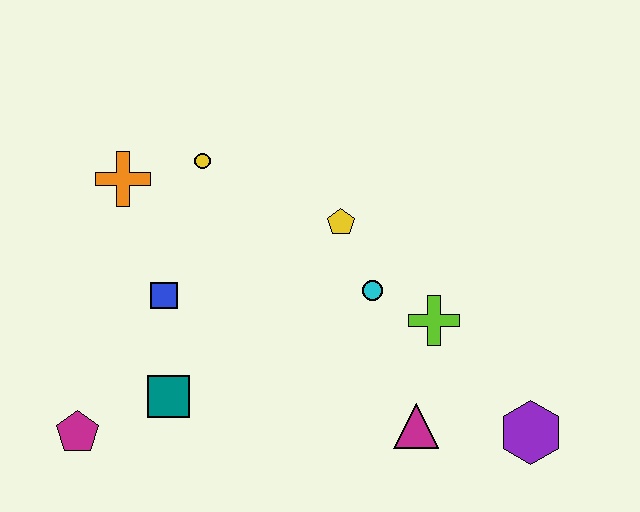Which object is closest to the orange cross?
The yellow circle is closest to the orange cross.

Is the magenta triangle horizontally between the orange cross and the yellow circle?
No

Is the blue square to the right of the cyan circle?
No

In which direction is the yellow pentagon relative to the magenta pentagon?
The yellow pentagon is to the right of the magenta pentagon.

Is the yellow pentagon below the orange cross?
Yes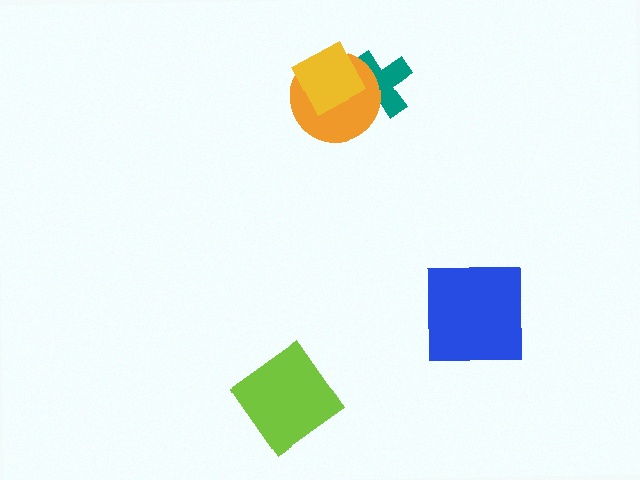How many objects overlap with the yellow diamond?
2 objects overlap with the yellow diamond.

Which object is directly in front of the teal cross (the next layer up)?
The orange circle is directly in front of the teal cross.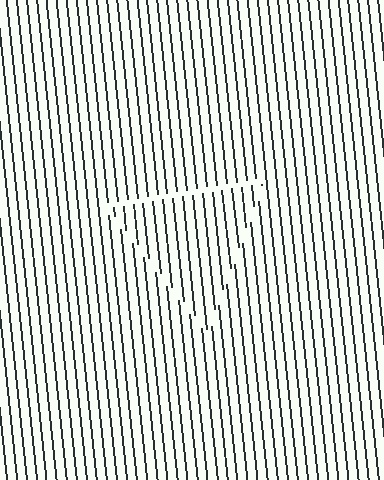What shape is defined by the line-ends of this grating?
An illusory triangle. The interior of the shape contains the same grating, shifted by half a period — the contour is defined by the phase discontinuity where line-ends from the inner and outer gratings abut.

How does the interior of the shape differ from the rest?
The interior of the shape contains the same grating, shifted by half a period — the contour is defined by the phase discontinuity where line-ends from the inner and outer gratings abut.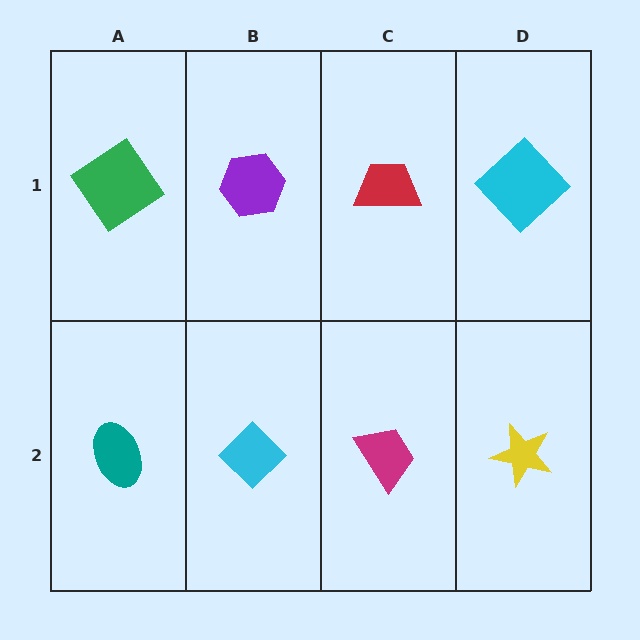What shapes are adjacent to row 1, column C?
A magenta trapezoid (row 2, column C), a purple hexagon (row 1, column B), a cyan diamond (row 1, column D).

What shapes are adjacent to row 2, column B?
A purple hexagon (row 1, column B), a teal ellipse (row 2, column A), a magenta trapezoid (row 2, column C).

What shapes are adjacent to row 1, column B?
A cyan diamond (row 2, column B), a green diamond (row 1, column A), a red trapezoid (row 1, column C).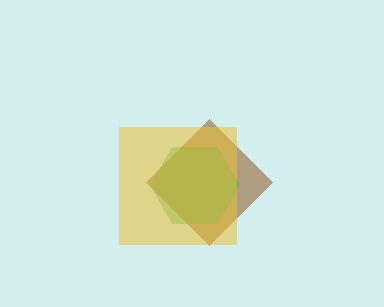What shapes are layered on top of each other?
The layered shapes are: a brown diamond, a green hexagon, a yellow square.